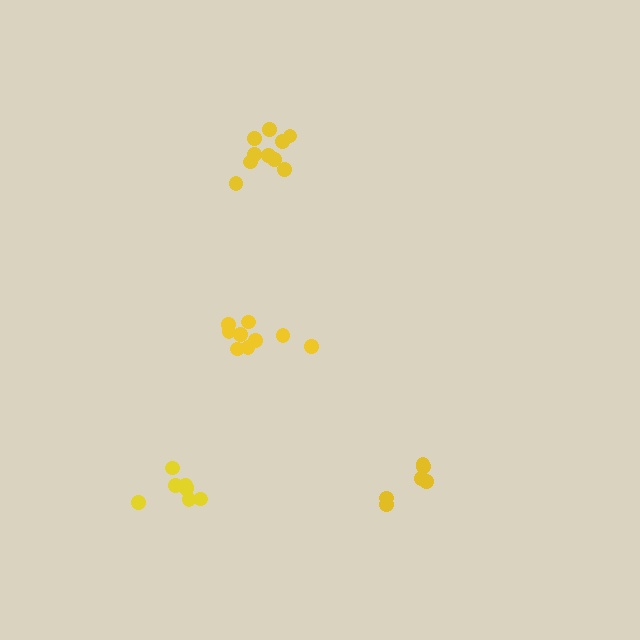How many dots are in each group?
Group 1: 10 dots, Group 2: 9 dots, Group 3: 6 dots, Group 4: 8 dots (33 total).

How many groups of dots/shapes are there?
There are 4 groups.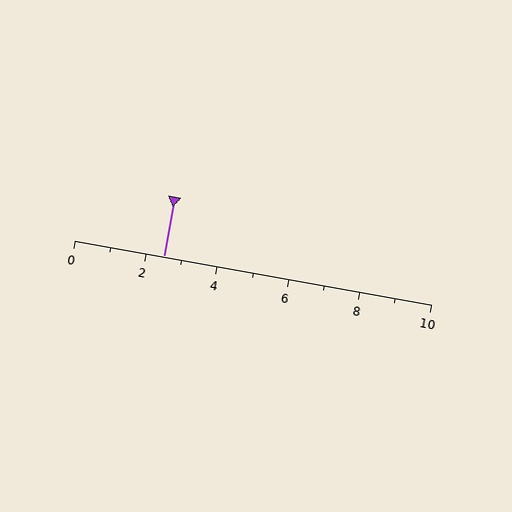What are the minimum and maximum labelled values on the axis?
The axis runs from 0 to 10.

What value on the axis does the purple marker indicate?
The marker indicates approximately 2.5.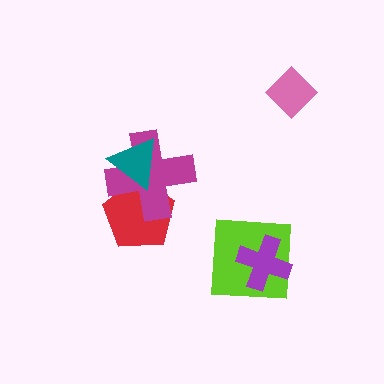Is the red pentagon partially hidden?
Yes, it is partially covered by another shape.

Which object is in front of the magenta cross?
The teal triangle is in front of the magenta cross.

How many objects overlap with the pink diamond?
0 objects overlap with the pink diamond.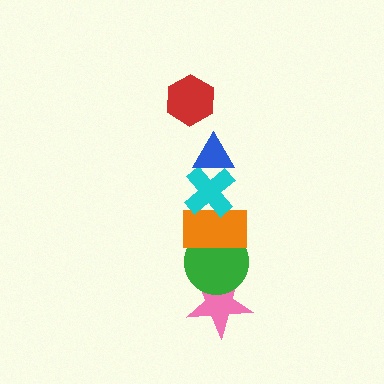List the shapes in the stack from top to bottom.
From top to bottom: the red hexagon, the blue triangle, the cyan cross, the orange rectangle, the green circle, the pink star.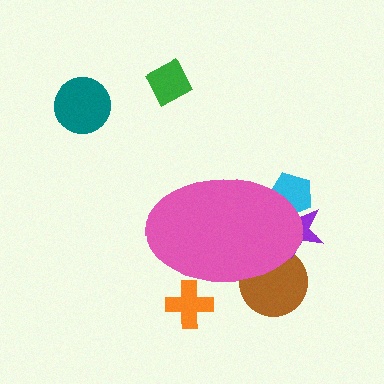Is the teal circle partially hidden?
No, the teal circle is fully visible.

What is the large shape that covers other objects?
A pink ellipse.